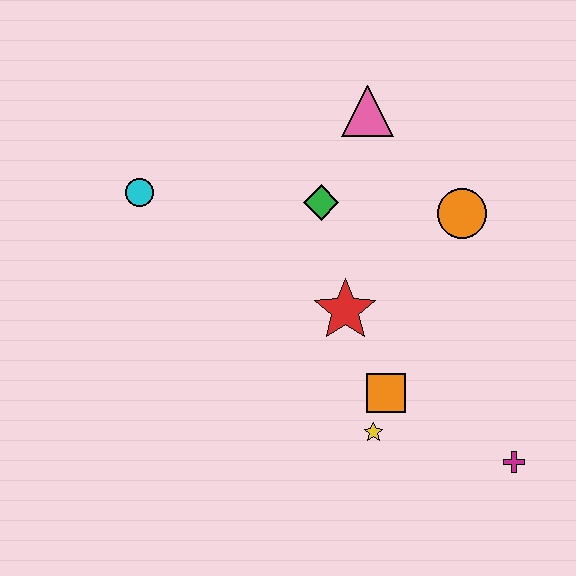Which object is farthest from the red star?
The cyan circle is farthest from the red star.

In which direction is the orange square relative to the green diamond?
The orange square is below the green diamond.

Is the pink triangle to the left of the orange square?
Yes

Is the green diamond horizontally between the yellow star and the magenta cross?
No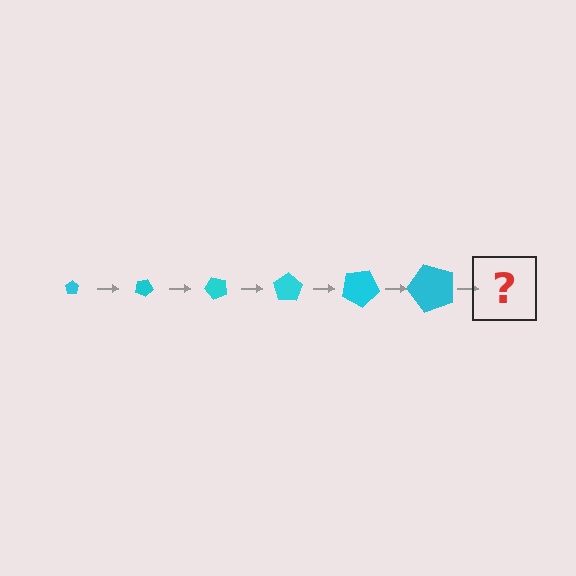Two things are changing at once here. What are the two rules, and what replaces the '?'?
The two rules are that the pentagon grows larger each step and it rotates 25 degrees each step. The '?' should be a pentagon, larger than the previous one and rotated 150 degrees from the start.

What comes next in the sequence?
The next element should be a pentagon, larger than the previous one and rotated 150 degrees from the start.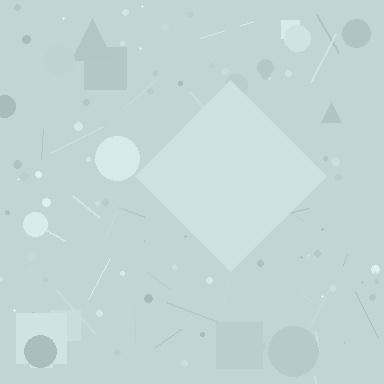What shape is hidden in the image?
A diamond is hidden in the image.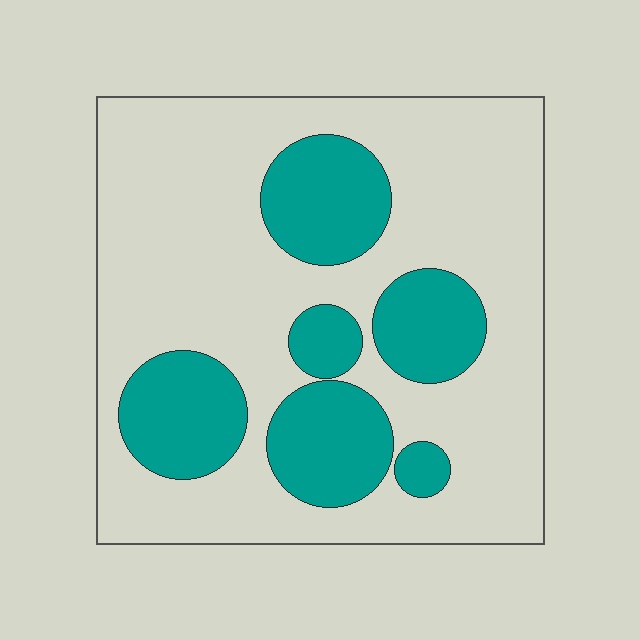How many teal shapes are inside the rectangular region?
6.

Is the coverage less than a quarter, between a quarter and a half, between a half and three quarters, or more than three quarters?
Between a quarter and a half.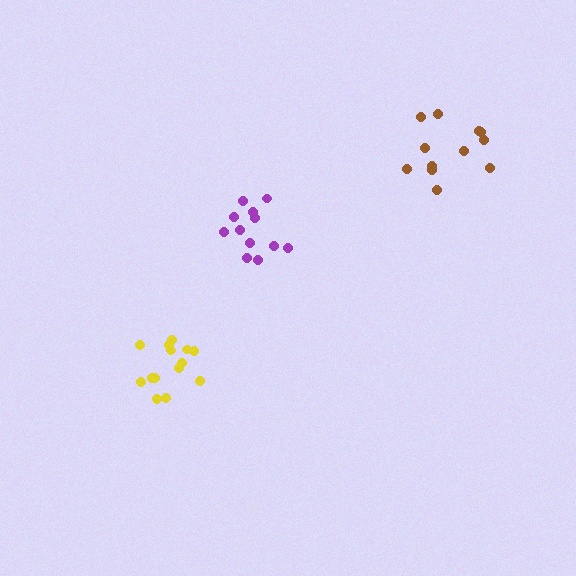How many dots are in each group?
Group 1: 12 dots, Group 2: 14 dots, Group 3: 12 dots (38 total).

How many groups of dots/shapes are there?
There are 3 groups.